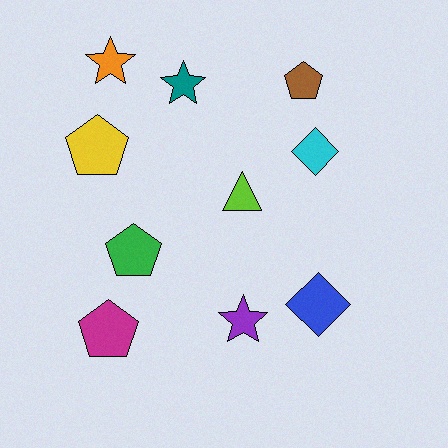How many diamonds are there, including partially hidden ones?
There are 2 diamonds.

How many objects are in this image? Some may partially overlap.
There are 10 objects.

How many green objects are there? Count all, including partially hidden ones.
There is 1 green object.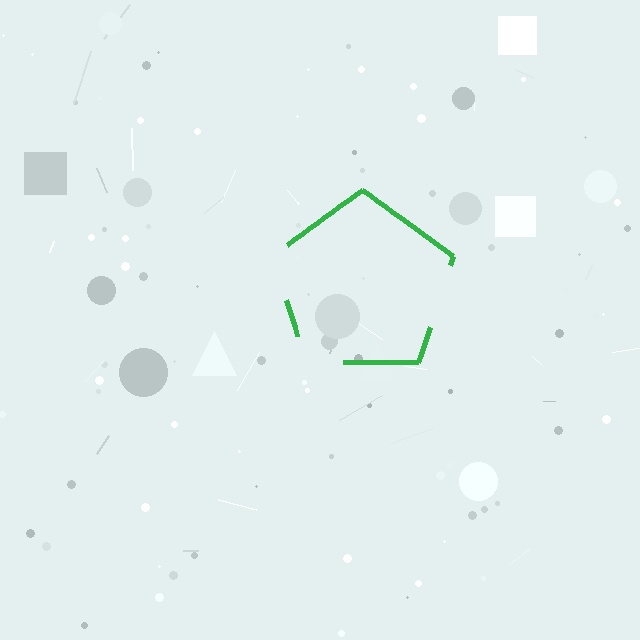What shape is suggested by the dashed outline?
The dashed outline suggests a pentagon.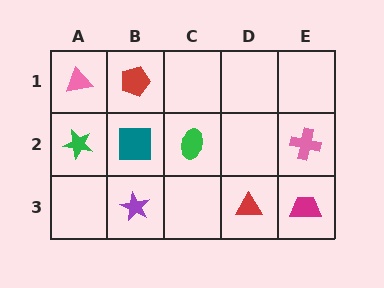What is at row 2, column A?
A green star.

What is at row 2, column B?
A teal square.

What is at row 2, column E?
A pink cross.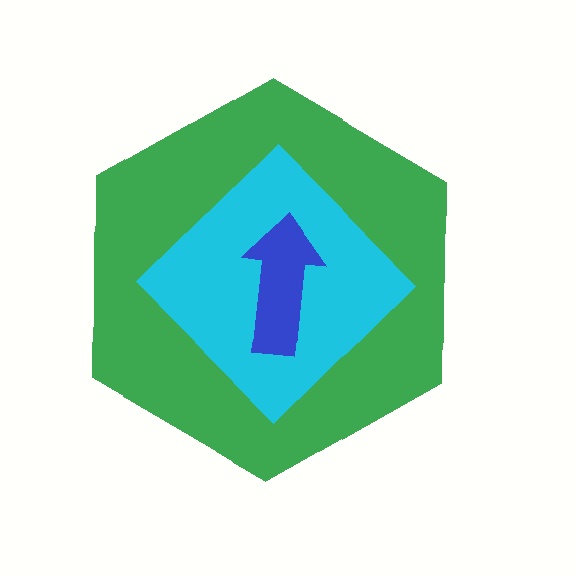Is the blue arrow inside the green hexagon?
Yes.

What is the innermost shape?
The blue arrow.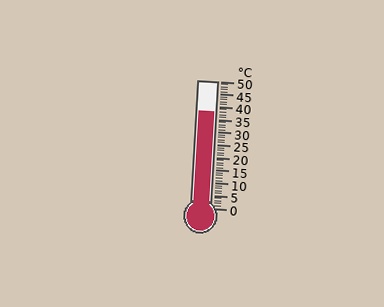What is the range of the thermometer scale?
The thermometer scale ranges from 0°C to 50°C.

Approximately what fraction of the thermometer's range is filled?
The thermometer is filled to approximately 75% of its range.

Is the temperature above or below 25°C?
The temperature is above 25°C.